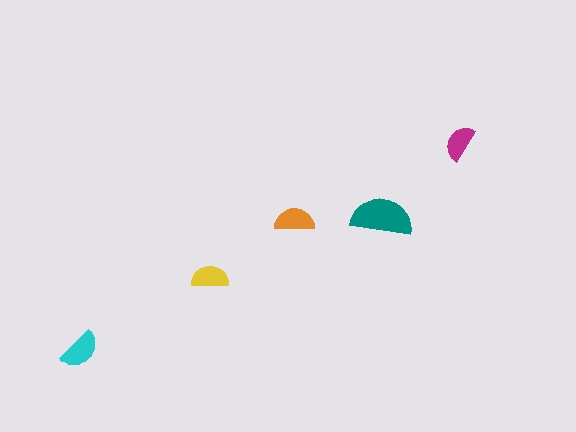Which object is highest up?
The magenta semicircle is topmost.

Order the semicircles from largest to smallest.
the teal one, the cyan one, the orange one, the yellow one, the magenta one.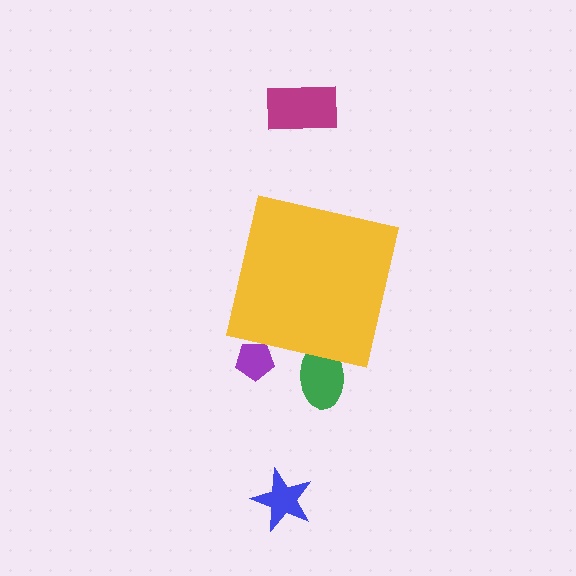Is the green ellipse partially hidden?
Yes, the green ellipse is partially hidden behind the yellow square.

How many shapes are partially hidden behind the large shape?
2 shapes are partially hidden.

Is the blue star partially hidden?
No, the blue star is fully visible.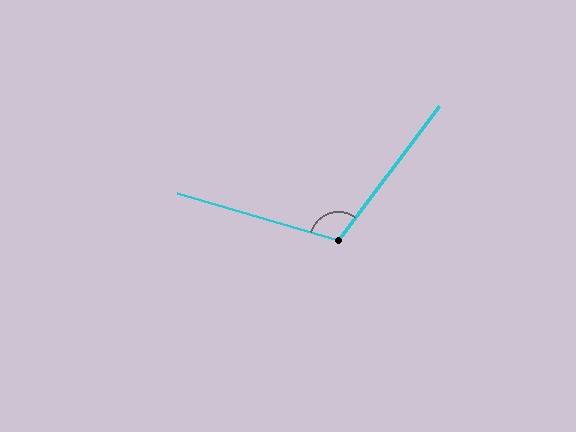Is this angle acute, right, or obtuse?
It is obtuse.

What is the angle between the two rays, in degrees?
Approximately 110 degrees.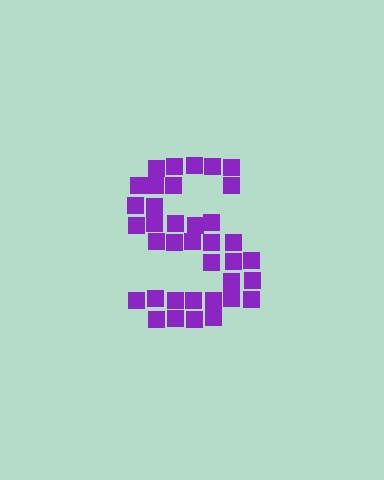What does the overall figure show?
The overall figure shows the letter S.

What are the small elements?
The small elements are squares.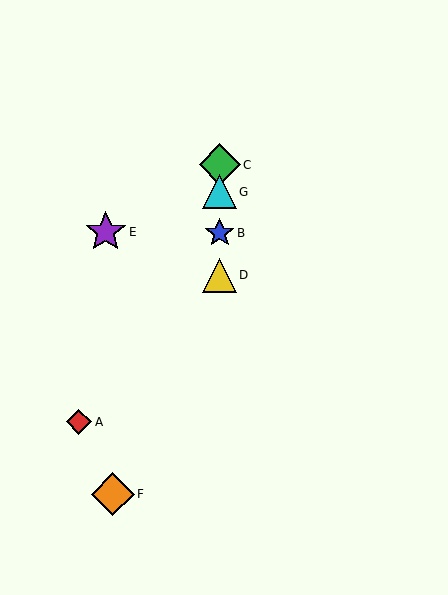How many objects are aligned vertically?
4 objects (B, C, D, G) are aligned vertically.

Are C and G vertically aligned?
Yes, both are at x≈220.